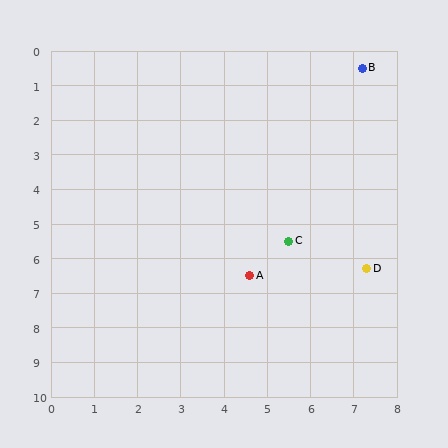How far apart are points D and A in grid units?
Points D and A are about 2.7 grid units apart.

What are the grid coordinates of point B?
Point B is at approximately (7.2, 0.5).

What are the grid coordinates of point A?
Point A is at approximately (4.6, 6.5).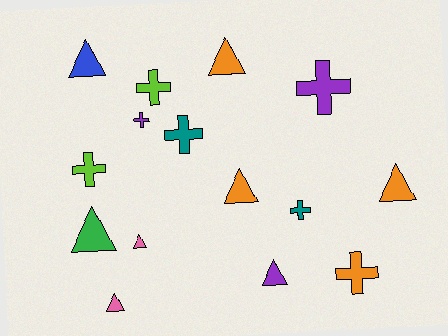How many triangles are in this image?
There are 8 triangles.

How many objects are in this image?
There are 15 objects.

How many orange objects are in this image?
There are 4 orange objects.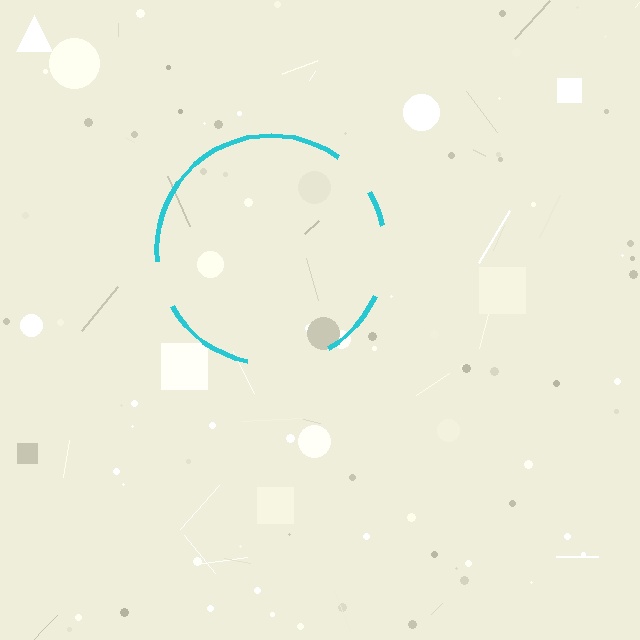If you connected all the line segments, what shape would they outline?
They would outline a circle.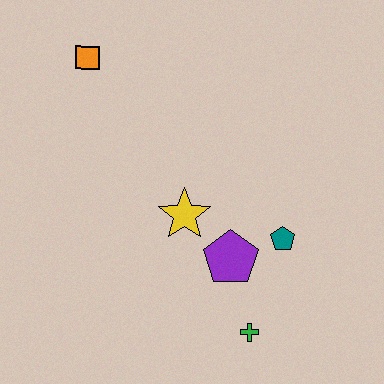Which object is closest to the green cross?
The purple pentagon is closest to the green cross.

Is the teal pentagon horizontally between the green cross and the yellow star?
No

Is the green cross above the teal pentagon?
No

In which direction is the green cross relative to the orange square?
The green cross is below the orange square.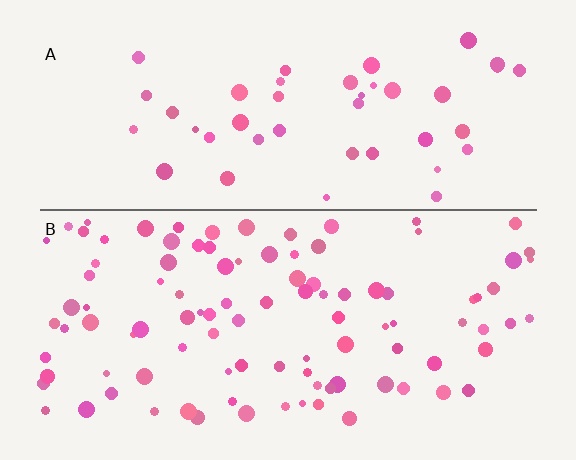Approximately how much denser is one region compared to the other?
Approximately 2.3× — region B over region A.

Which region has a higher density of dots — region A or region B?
B (the bottom).